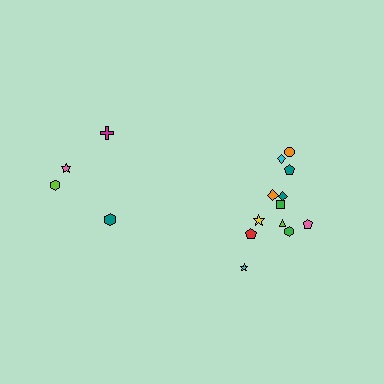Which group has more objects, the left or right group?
The right group.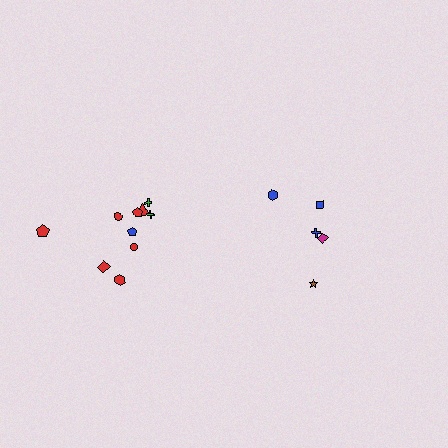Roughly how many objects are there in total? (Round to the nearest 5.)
Roughly 15 objects in total.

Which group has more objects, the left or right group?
The left group.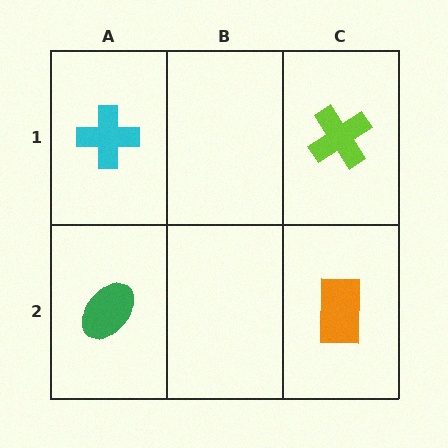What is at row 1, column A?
A cyan cross.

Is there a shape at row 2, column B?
No, that cell is empty.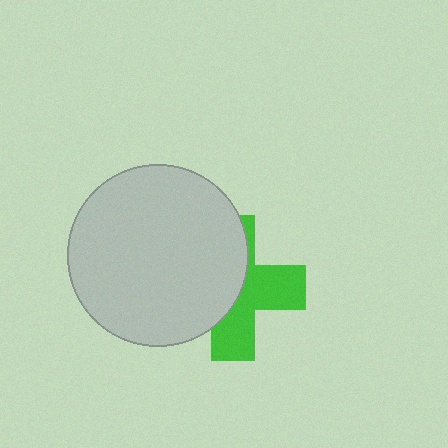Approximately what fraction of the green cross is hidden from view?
Roughly 51% of the green cross is hidden behind the light gray circle.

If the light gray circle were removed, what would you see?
You would see the complete green cross.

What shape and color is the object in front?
The object in front is a light gray circle.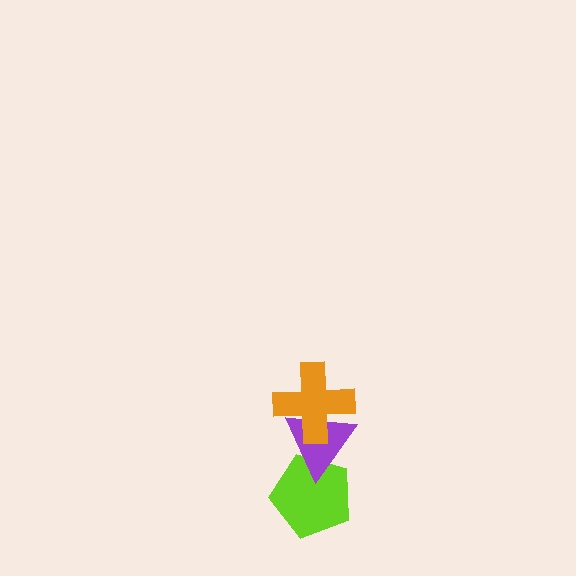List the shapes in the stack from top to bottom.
From top to bottom: the orange cross, the purple triangle, the lime pentagon.